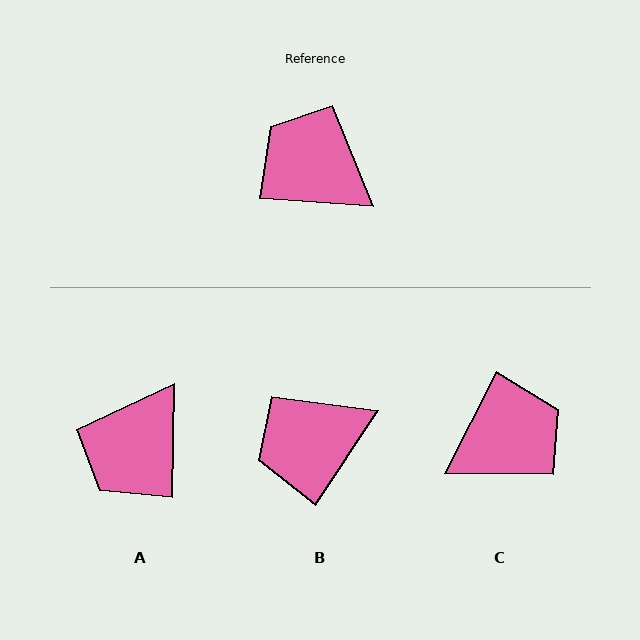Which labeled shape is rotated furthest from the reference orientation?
C, about 113 degrees away.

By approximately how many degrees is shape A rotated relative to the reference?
Approximately 93 degrees counter-clockwise.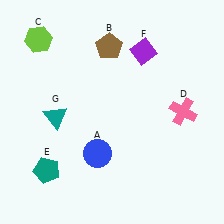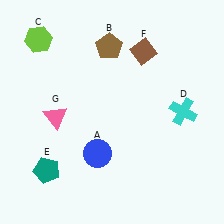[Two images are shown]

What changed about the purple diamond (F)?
In Image 1, F is purple. In Image 2, it changed to brown.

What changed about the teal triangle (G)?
In Image 1, G is teal. In Image 2, it changed to pink.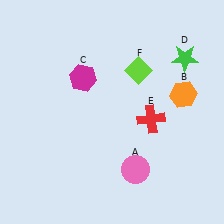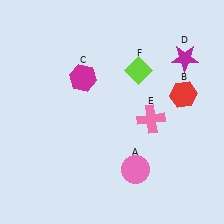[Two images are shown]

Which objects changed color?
B changed from orange to red. D changed from green to magenta. E changed from red to pink.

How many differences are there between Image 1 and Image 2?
There are 3 differences between the two images.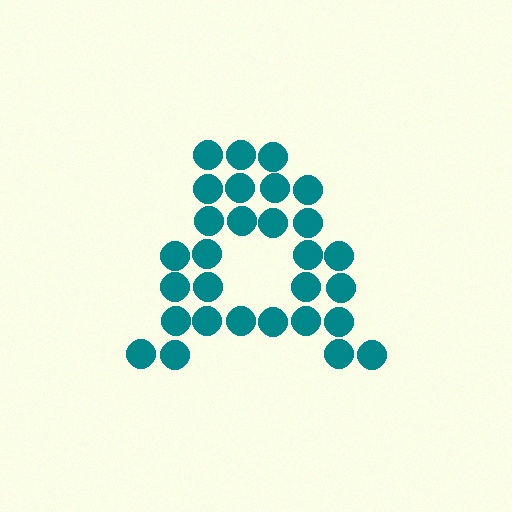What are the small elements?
The small elements are circles.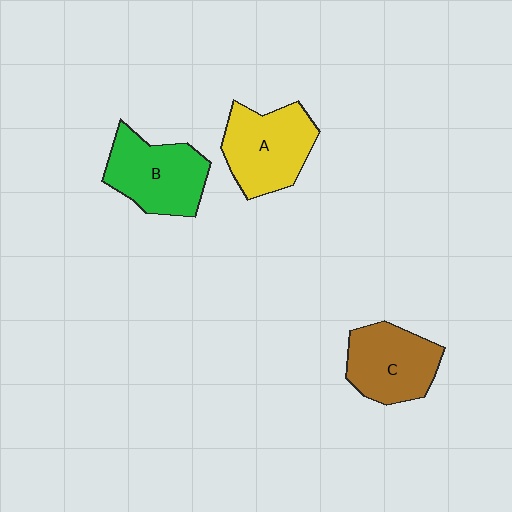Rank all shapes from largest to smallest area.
From largest to smallest: A (yellow), B (green), C (brown).